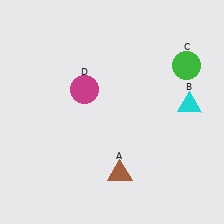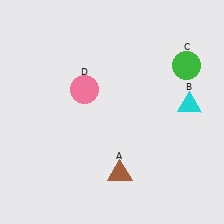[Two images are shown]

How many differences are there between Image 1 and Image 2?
There is 1 difference between the two images.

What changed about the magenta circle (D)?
In Image 1, D is magenta. In Image 2, it changed to pink.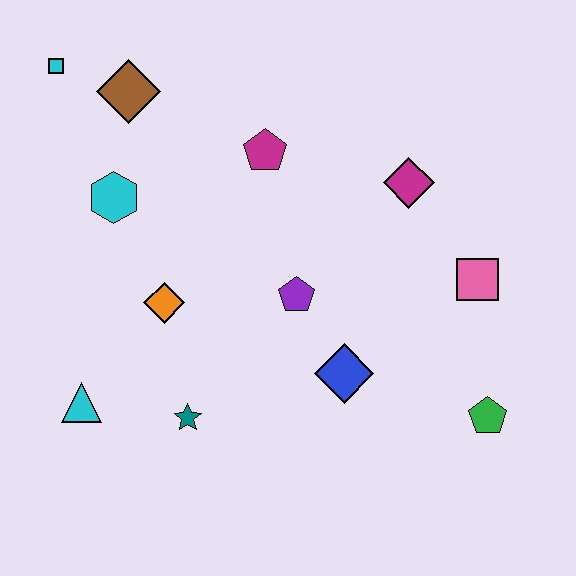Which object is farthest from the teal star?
The cyan square is farthest from the teal star.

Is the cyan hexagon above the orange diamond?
Yes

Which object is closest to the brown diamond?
The cyan square is closest to the brown diamond.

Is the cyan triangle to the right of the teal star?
No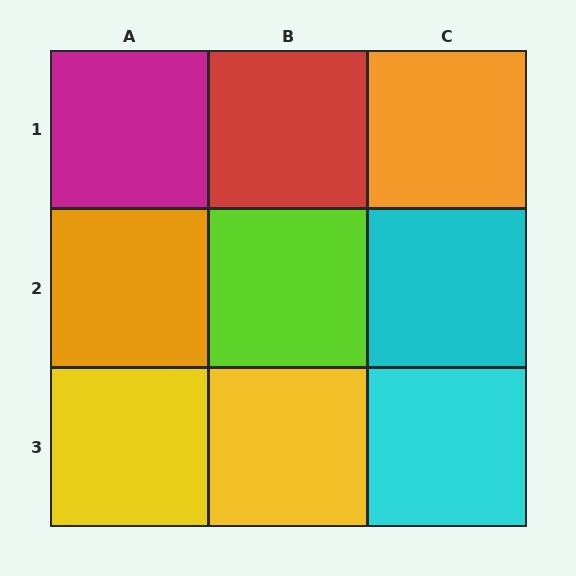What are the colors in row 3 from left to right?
Yellow, yellow, cyan.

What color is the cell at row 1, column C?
Orange.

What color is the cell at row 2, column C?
Cyan.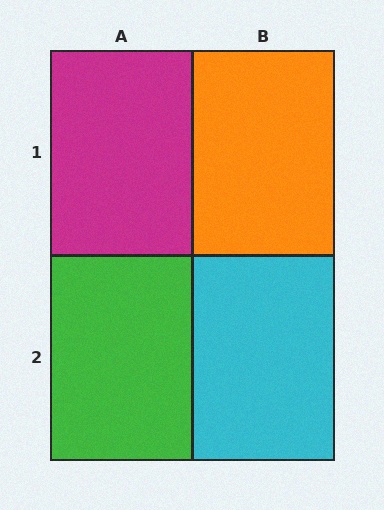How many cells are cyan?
1 cell is cyan.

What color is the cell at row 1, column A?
Magenta.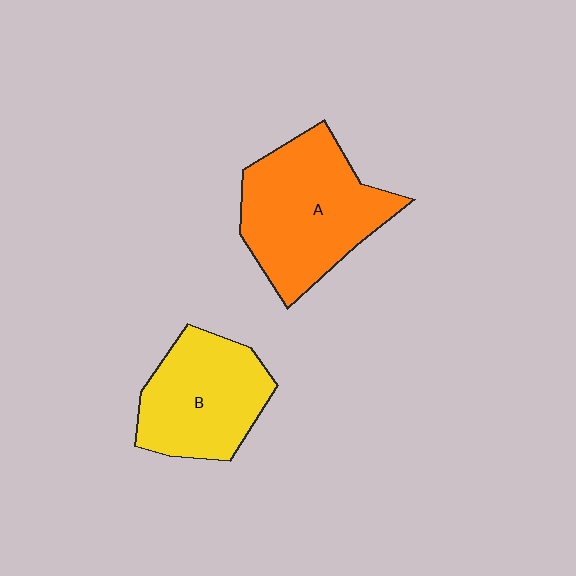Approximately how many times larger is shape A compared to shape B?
Approximately 1.3 times.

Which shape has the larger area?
Shape A (orange).